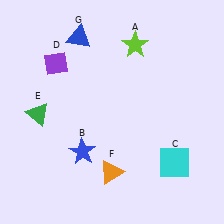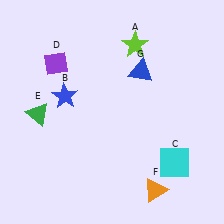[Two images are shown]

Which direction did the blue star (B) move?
The blue star (B) moved up.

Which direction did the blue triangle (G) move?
The blue triangle (G) moved right.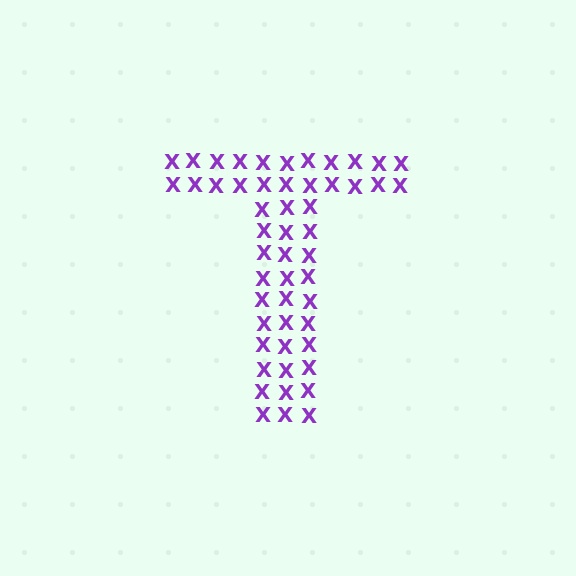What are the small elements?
The small elements are letter X's.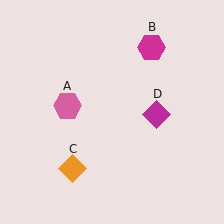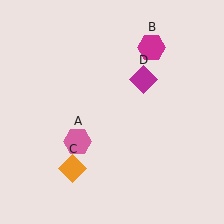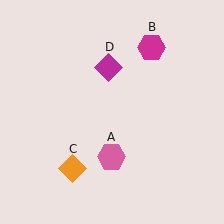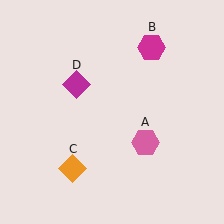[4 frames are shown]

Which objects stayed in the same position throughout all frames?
Magenta hexagon (object B) and orange diamond (object C) remained stationary.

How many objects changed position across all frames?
2 objects changed position: pink hexagon (object A), magenta diamond (object D).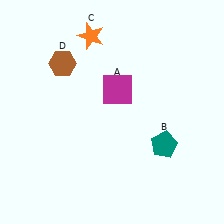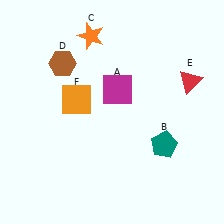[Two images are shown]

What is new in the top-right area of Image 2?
A red triangle (E) was added in the top-right area of Image 2.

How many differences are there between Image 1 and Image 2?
There are 2 differences between the two images.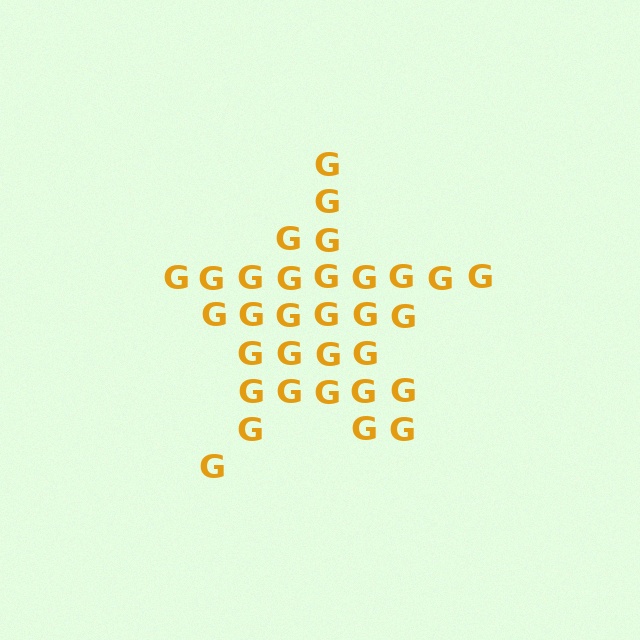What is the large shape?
The large shape is a star.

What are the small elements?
The small elements are letter G's.